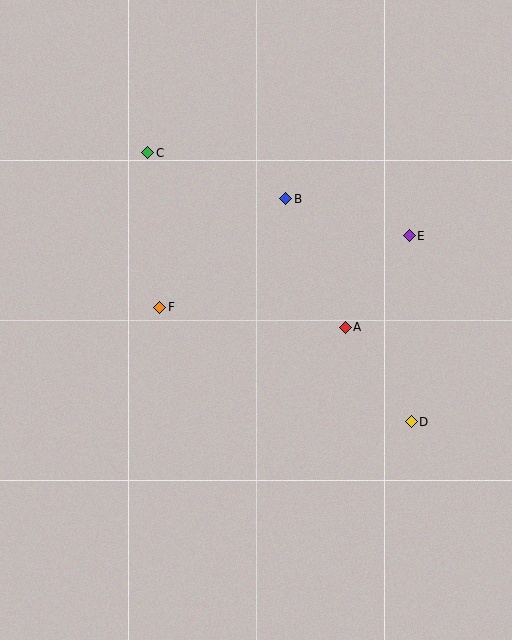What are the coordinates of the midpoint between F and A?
The midpoint between F and A is at (253, 317).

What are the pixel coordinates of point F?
Point F is at (160, 307).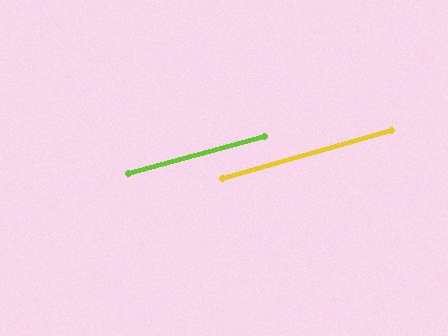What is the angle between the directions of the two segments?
Approximately 1 degree.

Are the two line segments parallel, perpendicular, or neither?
Parallel — their directions differ by only 1.1°.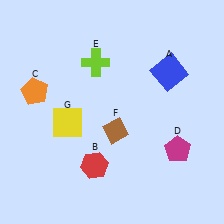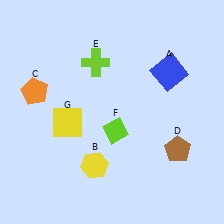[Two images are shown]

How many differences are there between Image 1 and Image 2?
There are 3 differences between the two images.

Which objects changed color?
B changed from red to yellow. D changed from magenta to brown. F changed from brown to lime.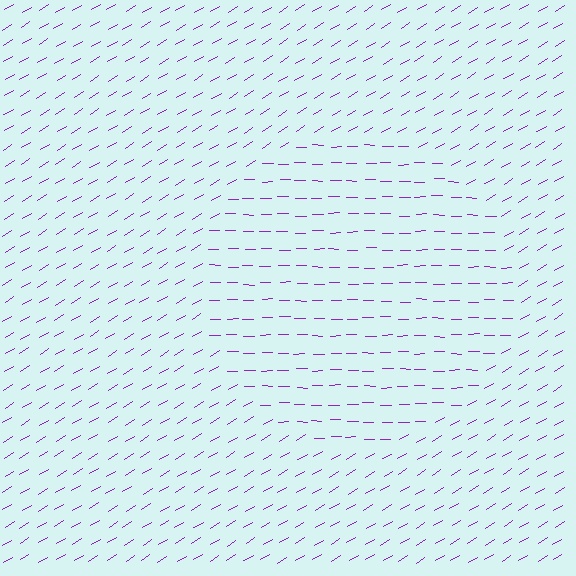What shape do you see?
I see a circle.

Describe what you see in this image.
The image is filled with small purple line segments. A circle region in the image has lines oriented differently from the surrounding lines, creating a visible texture boundary.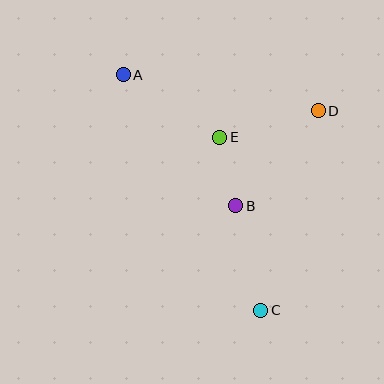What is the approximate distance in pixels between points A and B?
The distance between A and B is approximately 172 pixels.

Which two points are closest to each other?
Points B and E are closest to each other.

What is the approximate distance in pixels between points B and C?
The distance between B and C is approximately 108 pixels.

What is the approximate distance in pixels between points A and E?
The distance between A and E is approximately 115 pixels.